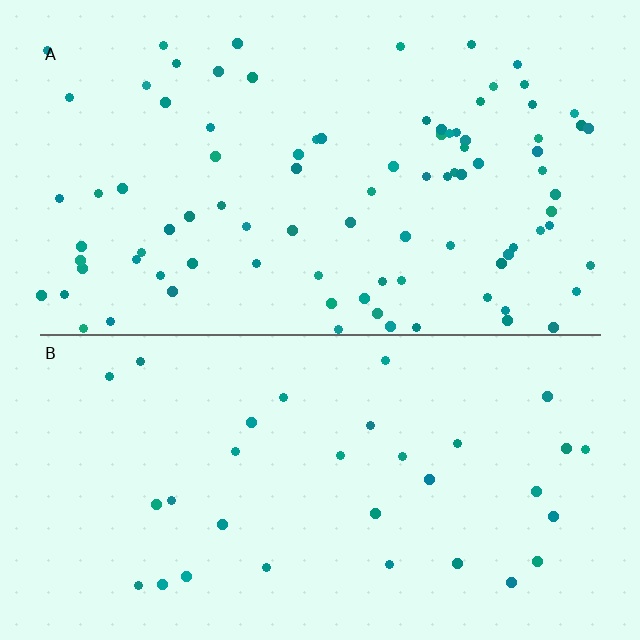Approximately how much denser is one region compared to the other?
Approximately 2.8× — region A over region B.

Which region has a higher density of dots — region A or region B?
A (the top).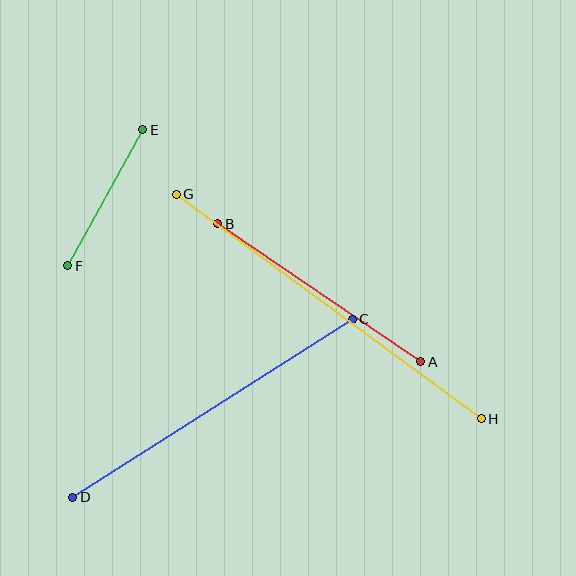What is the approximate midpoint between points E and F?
The midpoint is at approximately (105, 198) pixels.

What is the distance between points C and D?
The distance is approximately 331 pixels.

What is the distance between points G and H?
The distance is approximately 378 pixels.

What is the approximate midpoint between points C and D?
The midpoint is at approximately (213, 408) pixels.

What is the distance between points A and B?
The distance is approximately 246 pixels.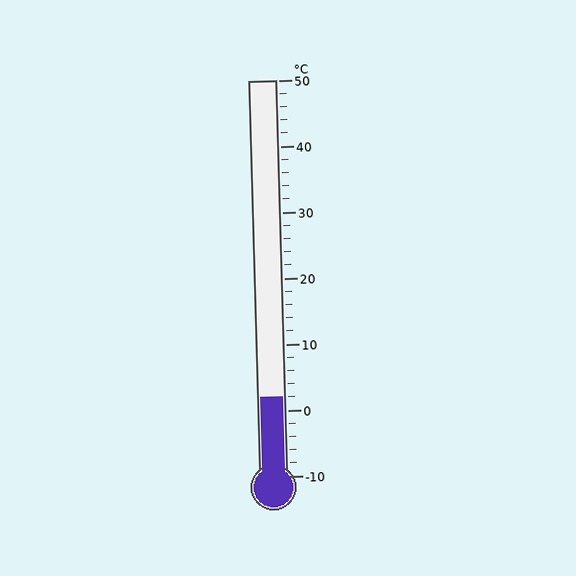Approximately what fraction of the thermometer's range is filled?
The thermometer is filled to approximately 20% of its range.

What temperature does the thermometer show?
The thermometer shows approximately 2°C.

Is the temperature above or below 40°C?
The temperature is below 40°C.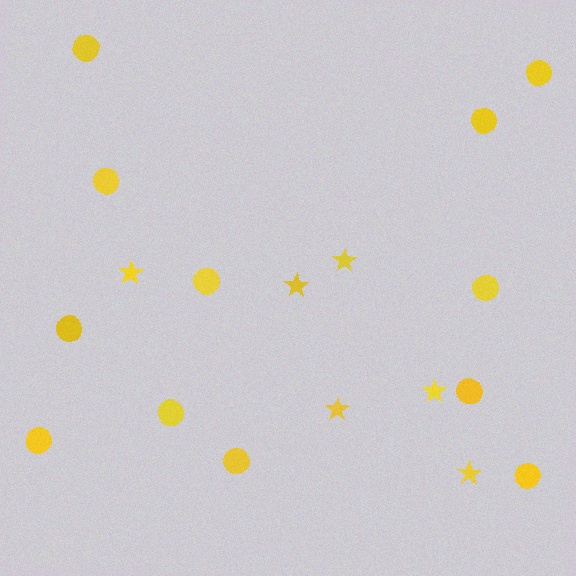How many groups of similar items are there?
There are 2 groups: one group of stars (6) and one group of circles (12).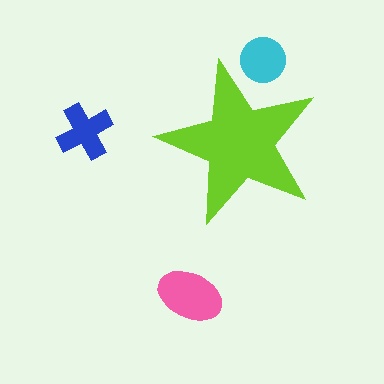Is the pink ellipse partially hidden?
No, the pink ellipse is fully visible.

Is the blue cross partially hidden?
No, the blue cross is fully visible.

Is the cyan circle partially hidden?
Yes, the cyan circle is partially hidden behind the lime star.